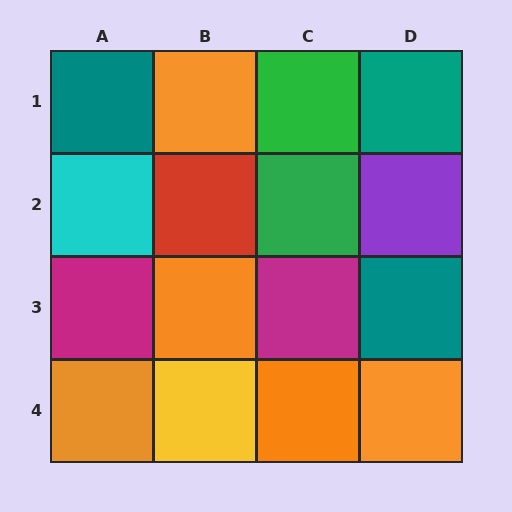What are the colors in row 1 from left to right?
Teal, orange, green, teal.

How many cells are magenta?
2 cells are magenta.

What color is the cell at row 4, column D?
Orange.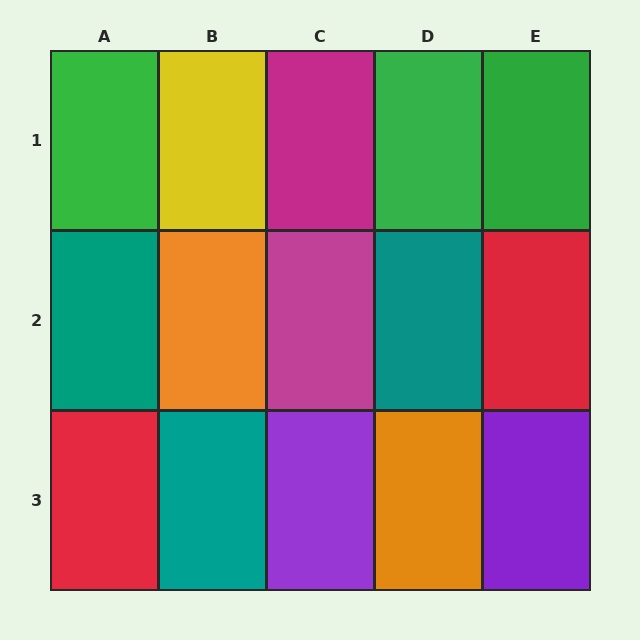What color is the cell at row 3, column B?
Teal.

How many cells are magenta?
2 cells are magenta.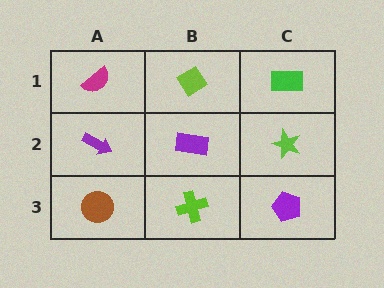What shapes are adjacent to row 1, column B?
A purple rectangle (row 2, column B), a magenta semicircle (row 1, column A), a green rectangle (row 1, column C).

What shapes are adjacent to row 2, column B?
A lime diamond (row 1, column B), a lime cross (row 3, column B), a purple arrow (row 2, column A), a lime star (row 2, column C).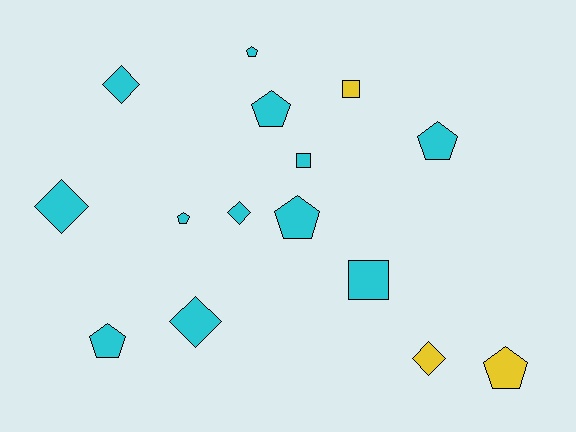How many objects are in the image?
There are 15 objects.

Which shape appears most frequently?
Pentagon, with 7 objects.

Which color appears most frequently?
Cyan, with 12 objects.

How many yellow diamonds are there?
There is 1 yellow diamond.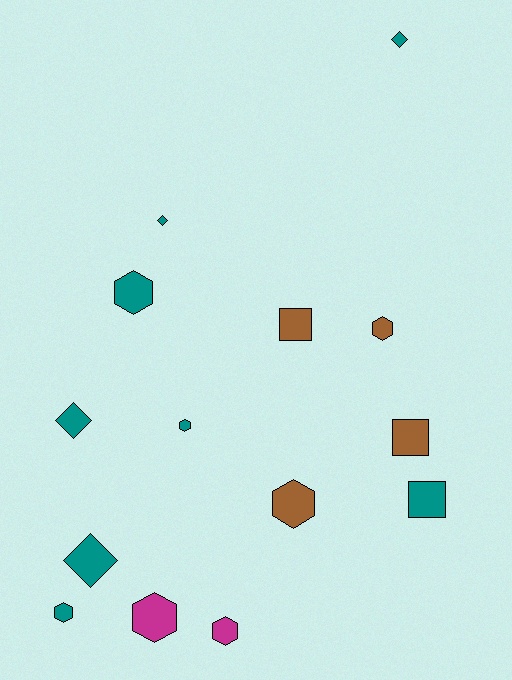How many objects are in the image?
There are 14 objects.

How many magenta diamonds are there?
There are no magenta diamonds.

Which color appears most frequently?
Teal, with 8 objects.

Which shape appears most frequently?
Hexagon, with 7 objects.